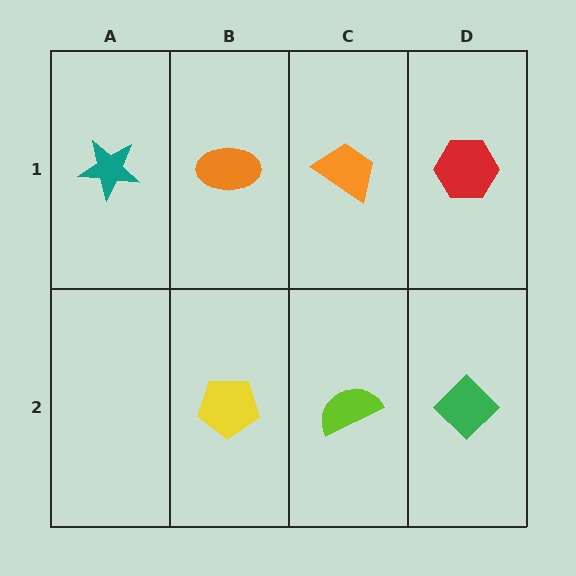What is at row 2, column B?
A yellow pentagon.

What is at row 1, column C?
An orange trapezoid.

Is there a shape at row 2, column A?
No, that cell is empty.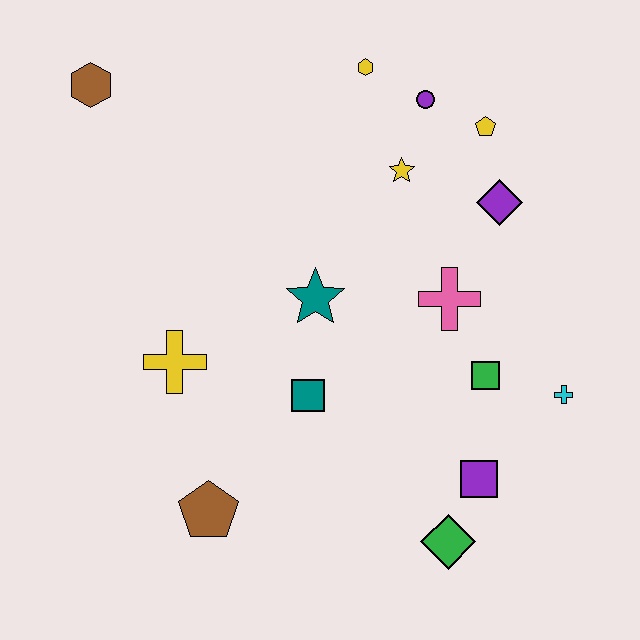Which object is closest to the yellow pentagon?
The purple circle is closest to the yellow pentagon.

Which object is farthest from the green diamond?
The brown hexagon is farthest from the green diamond.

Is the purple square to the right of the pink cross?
Yes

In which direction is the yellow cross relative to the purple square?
The yellow cross is to the left of the purple square.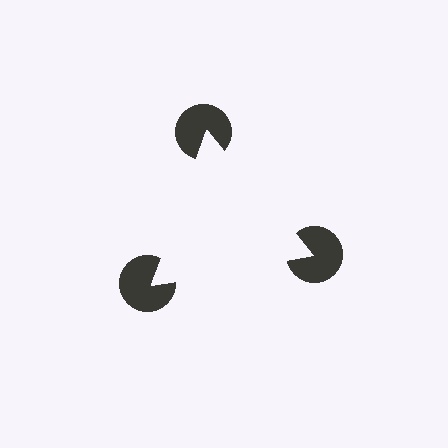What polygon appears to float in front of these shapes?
An illusory triangle — its edges are inferred from the aligned wedge cuts in the pac-man discs, not physically drawn.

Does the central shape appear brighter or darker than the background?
It typically appears slightly brighter than the background, even though no actual brightness change is drawn.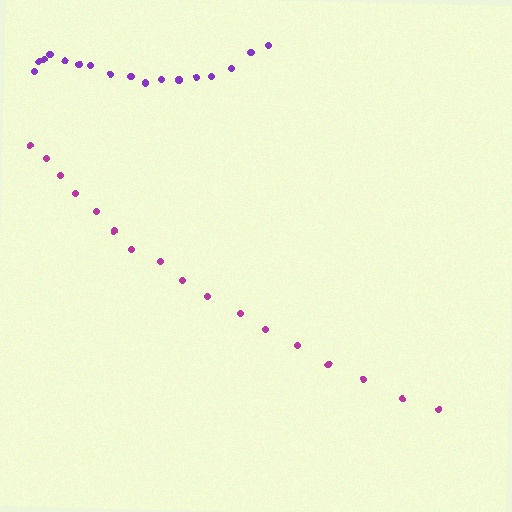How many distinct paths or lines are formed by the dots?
There are 2 distinct paths.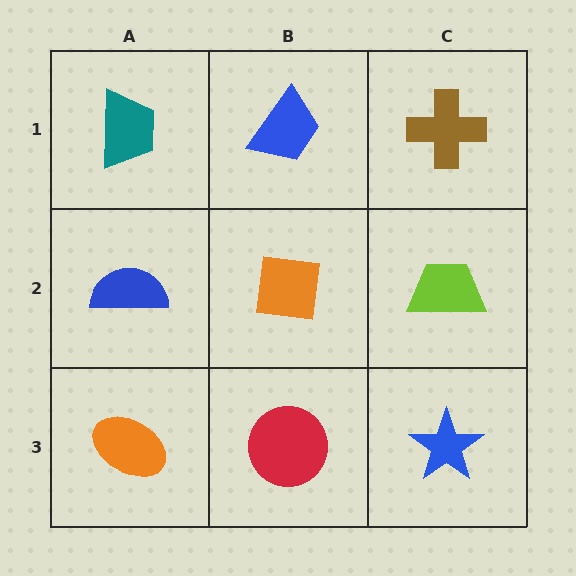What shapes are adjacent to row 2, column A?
A teal trapezoid (row 1, column A), an orange ellipse (row 3, column A), an orange square (row 2, column B).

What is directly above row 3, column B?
An orange square.